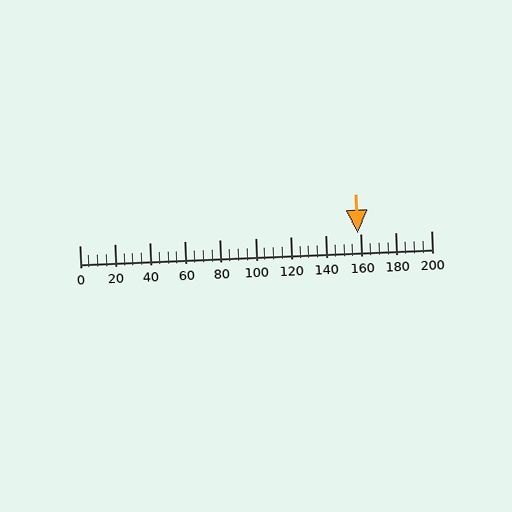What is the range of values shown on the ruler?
The ruler shows values from 0 to 200.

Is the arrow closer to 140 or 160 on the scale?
The arrow is closer to 160.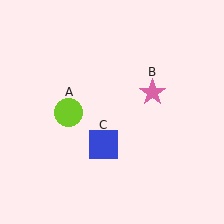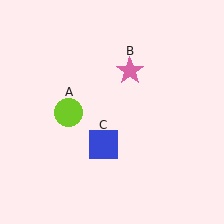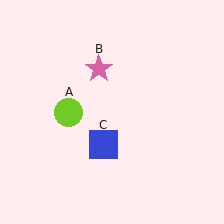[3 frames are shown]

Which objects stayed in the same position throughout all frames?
Lime circle (object A) and blue square (object C) remained stationary.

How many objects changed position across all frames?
1 object changed position: pink star (object B).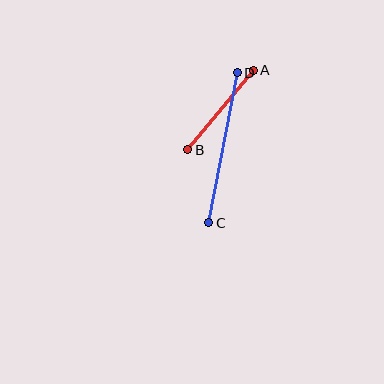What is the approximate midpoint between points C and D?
The midpoint is at approximately (223, 148) pixels.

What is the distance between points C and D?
The distance is approximately 153 pixels.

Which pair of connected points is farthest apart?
Points C and D are farthest apart.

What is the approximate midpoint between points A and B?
The midpoint is at approximately (220, 110) pixels.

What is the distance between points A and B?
The distance is approximately 103 pixels.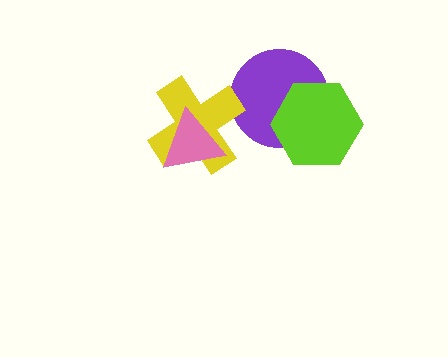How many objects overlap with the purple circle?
2 objects overlap with the purple circle.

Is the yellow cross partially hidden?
Yes, it is partially covered by another shape.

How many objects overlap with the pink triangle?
1 object overlaps with the pink triangle.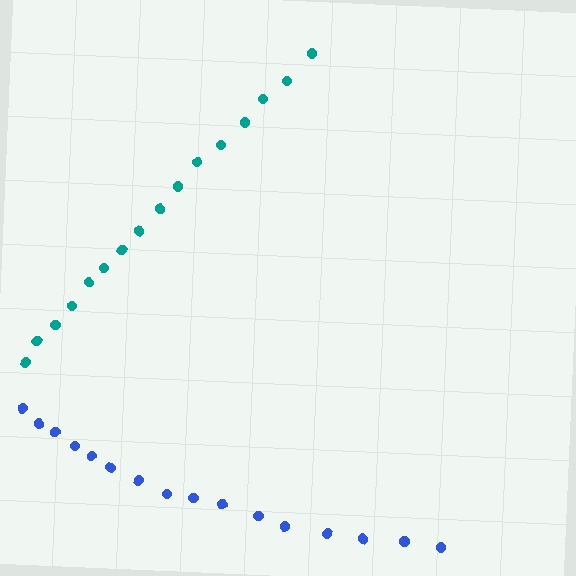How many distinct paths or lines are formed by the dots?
There are 2 distinct paths.